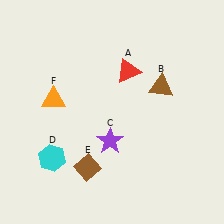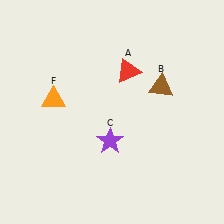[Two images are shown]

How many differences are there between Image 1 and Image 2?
There are 2 differences between the two images.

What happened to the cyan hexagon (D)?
The cyan hexagon (D) was removed in Image 2. It was in the bottom-left area of Image 1.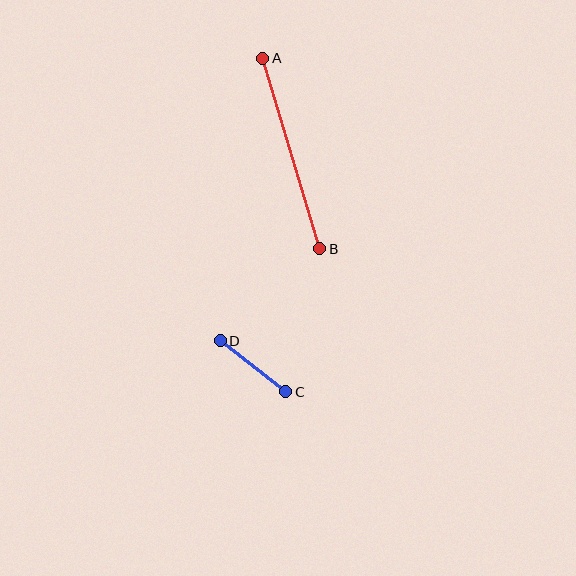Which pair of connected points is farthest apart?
Points A and B are farthest apart.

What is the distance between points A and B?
The distance is approximately 199 pixels.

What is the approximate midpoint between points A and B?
The midpoint is at approximately (291, 154) pixels.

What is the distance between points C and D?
The distance is approximately 83 pixels.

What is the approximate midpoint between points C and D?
The midpoint is at approximately (253, 366) pixels.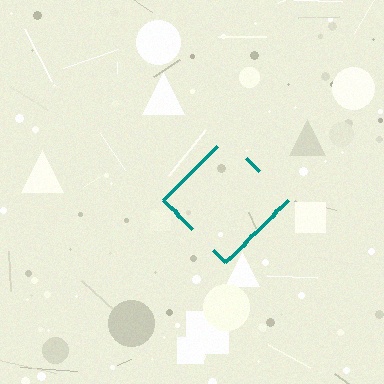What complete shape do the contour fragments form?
The contour fragments form a diamond.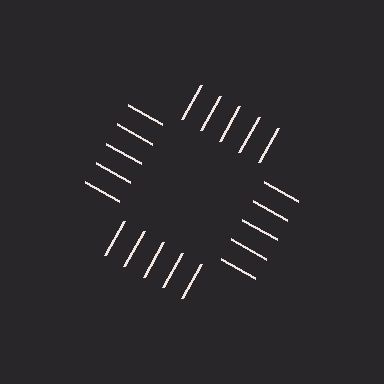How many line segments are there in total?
20 — 5 along each of the 4 edges.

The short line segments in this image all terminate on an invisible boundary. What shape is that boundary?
An illusory square — the line segments terminate on its edges but no continuous stroke is drawn.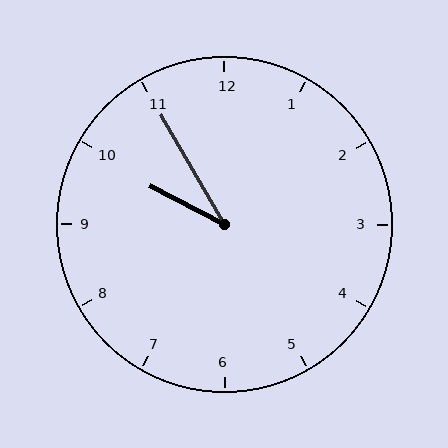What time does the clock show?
9:55.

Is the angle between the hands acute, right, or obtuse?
It is acute.